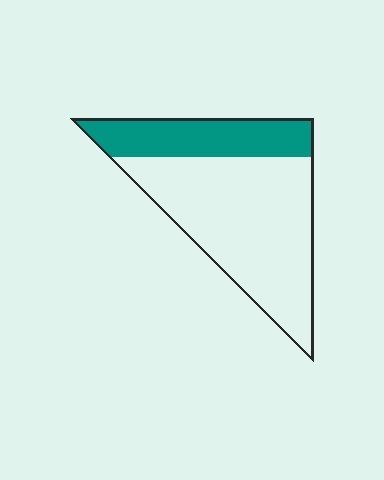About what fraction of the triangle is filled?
About one third (1/3).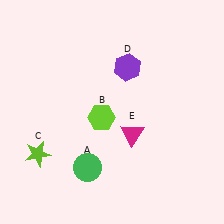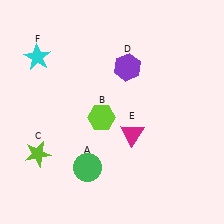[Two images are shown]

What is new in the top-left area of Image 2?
A cyan star (F) was added in the top-left area of Image 2.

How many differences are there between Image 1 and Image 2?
There is 1 difference between the two images.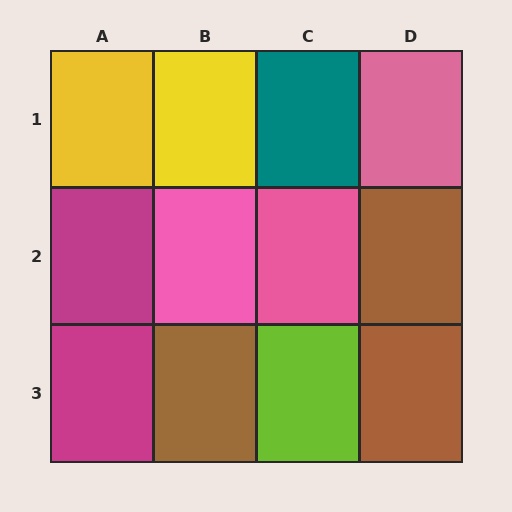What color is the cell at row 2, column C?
Pink.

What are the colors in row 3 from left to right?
Magenta, brown, lime, brown.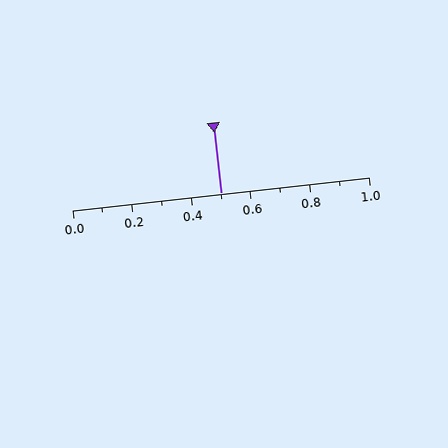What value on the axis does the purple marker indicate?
The marker indicates approximately 0.5.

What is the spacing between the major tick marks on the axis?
The major ticks are spaced 0.2 apart.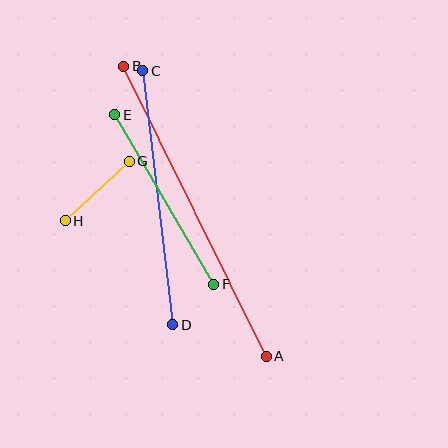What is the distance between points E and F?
The distance is approximately 196 pixels.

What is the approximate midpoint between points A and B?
The midpoint is at approximately (195, 211) pixels.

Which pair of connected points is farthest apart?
Points A and B are farthest apart.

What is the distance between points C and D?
The distance is approximately 256 pixels.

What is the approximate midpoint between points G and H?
The midpoint is at approximately (97, 191) pixels.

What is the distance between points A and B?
The distance is approximately 323 pixels.